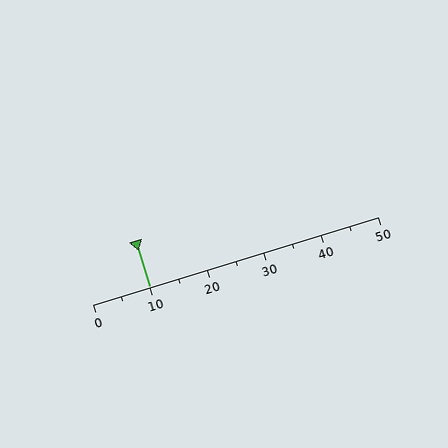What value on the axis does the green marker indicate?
The marker indicates approximately 10.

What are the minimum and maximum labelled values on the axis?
The axis runs from 0 to 50.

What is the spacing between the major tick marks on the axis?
The major ticks are spaced 10 apart.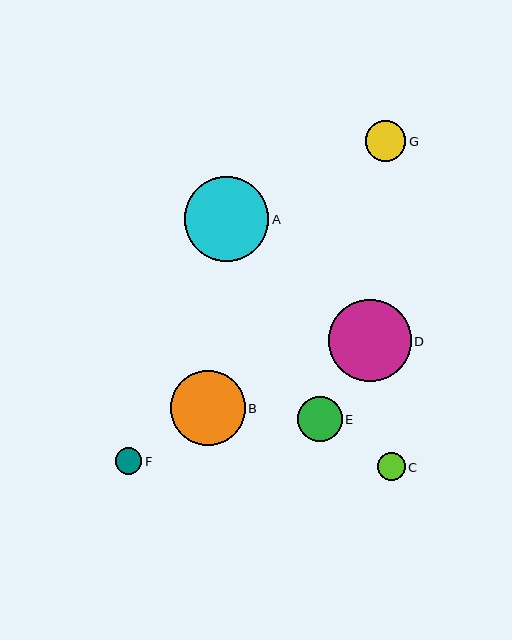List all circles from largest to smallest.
From largest to smallest: A, D, B, E, G, C, F.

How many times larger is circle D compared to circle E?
Circle D is approximately 1.9 times the size of circle E.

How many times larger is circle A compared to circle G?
Circle A is approximately 2.1 times the size of circle G.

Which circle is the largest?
Circle A is the largest with a size of approximately 85 pixels.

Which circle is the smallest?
Circle F is the smallest with a size of approximately 26 pixels.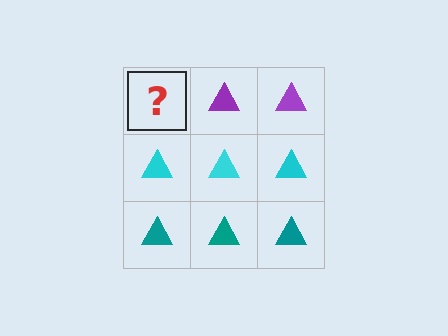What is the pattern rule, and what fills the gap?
The rule is that each row has a consistent color. The gap should be filled with a purple triangle.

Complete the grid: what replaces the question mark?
The question mark should be replaced with a purple triangle.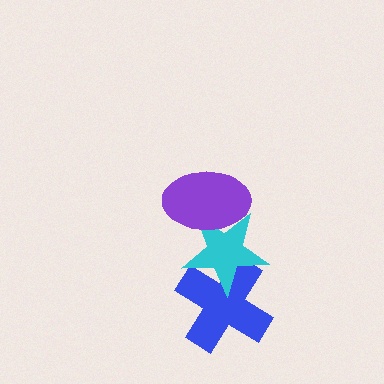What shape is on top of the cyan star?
The purple ellipse is on top of the cyan star.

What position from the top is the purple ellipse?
The purple ellipse is 1st from the top.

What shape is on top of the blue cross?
The cyan star is on top of the blue cross.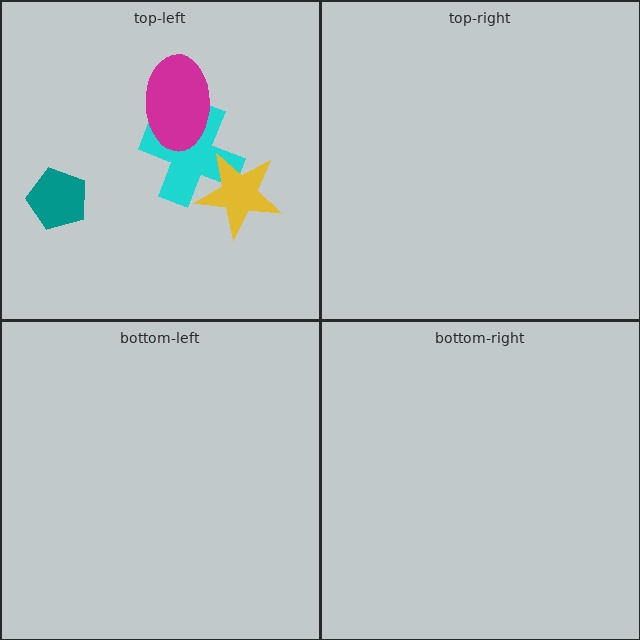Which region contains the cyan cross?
The top-left region.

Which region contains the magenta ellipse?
The top-left region.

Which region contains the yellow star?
The top-left region.